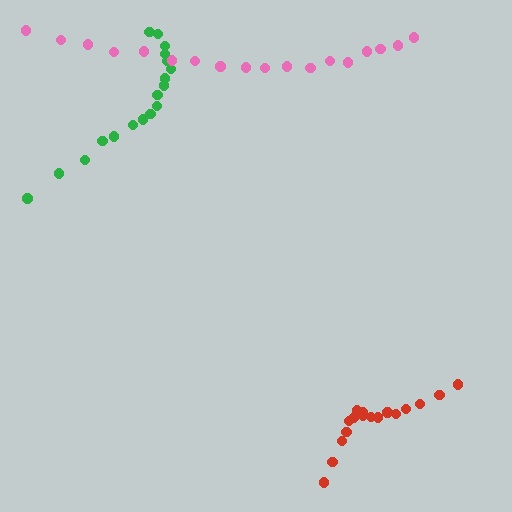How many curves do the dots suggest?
There are 3 distinct paths.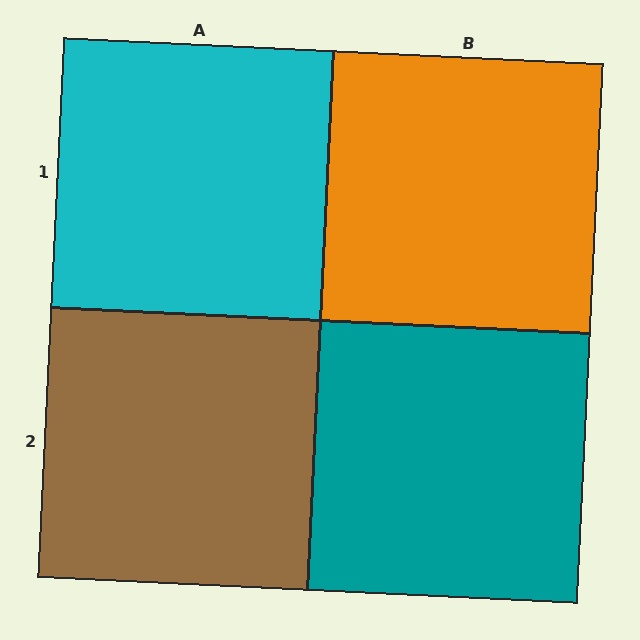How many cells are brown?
1 cell is brown.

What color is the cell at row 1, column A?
Cyan.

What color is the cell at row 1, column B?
Orange.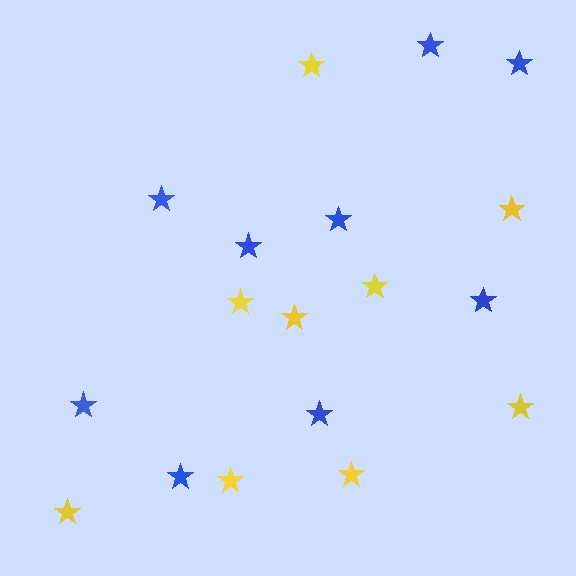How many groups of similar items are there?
There are 2 groups: one group of blue stars (9) and one group of yellow stars (9).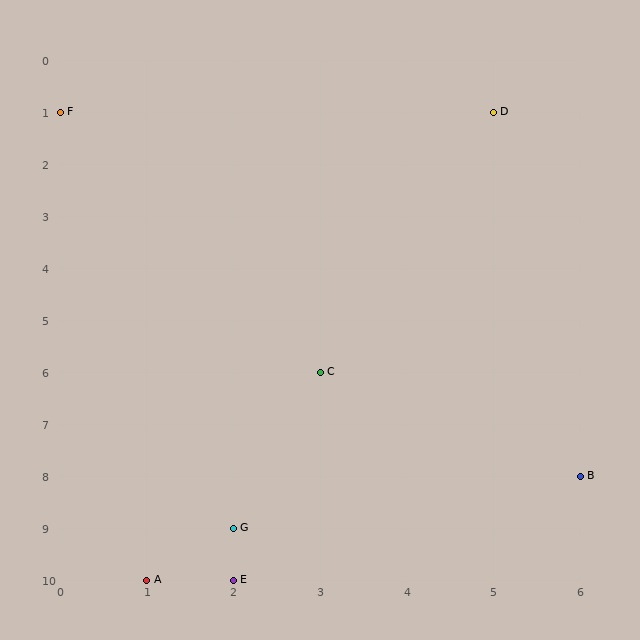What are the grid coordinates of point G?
Point G is at grid coordinates (2, 9).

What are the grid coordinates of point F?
Point F is at grid coordinates (0, 1).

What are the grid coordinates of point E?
Point E is at grid coordinates (2, 10).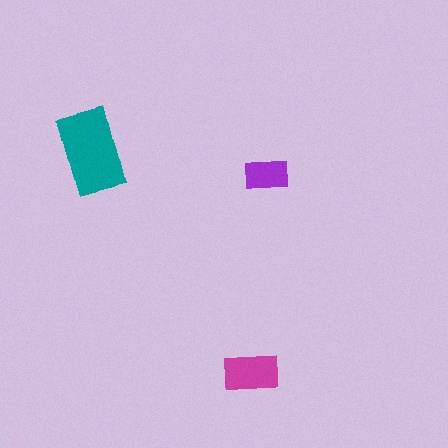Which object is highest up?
The teal rectangle is topmost.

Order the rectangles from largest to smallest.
the teal one, the magenta one, the purple one.